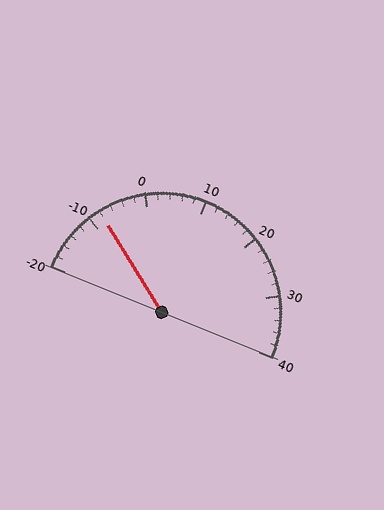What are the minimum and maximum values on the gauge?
The gauge ranges from -20 to 40.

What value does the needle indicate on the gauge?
The needle indicates approximately -8.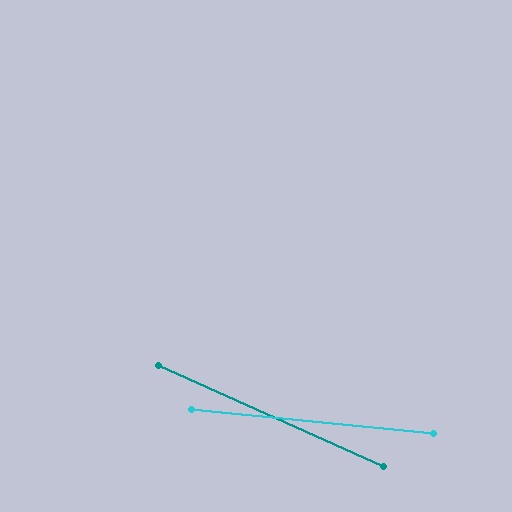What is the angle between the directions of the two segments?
Approximately 19 degrees.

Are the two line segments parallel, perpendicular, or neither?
Neither parallel nor perpendicular — they differ by about 19°.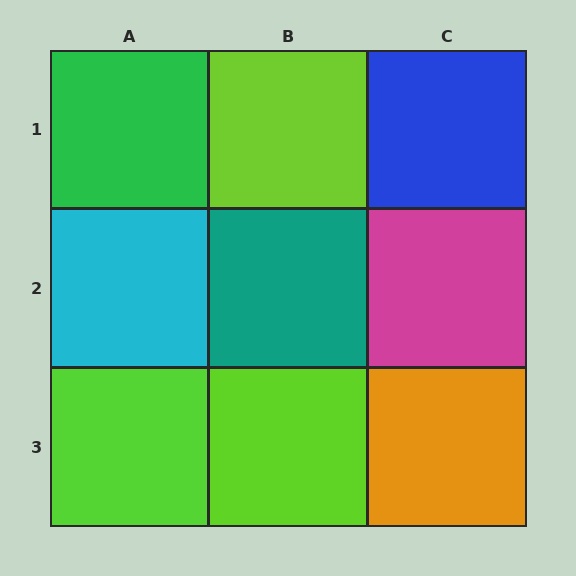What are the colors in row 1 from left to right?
Green, lime, blue.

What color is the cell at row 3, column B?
Lime.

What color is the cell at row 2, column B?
Teal.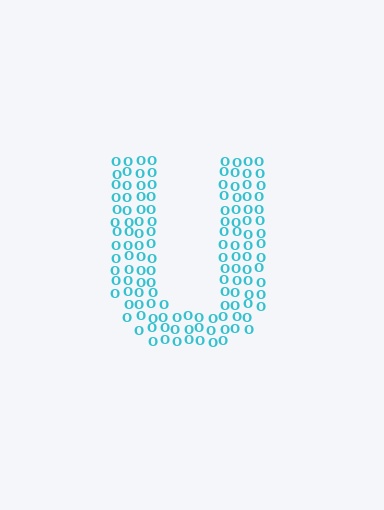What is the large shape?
The large shape is the letter U.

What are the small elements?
The small elements are letter O's.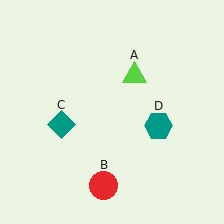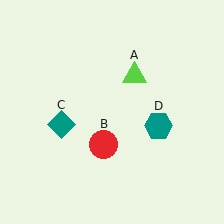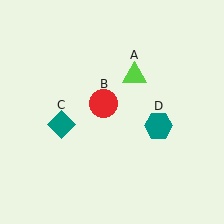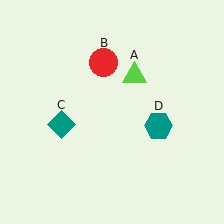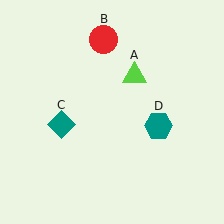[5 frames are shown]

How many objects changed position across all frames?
1 object changed position: red circle (object B).